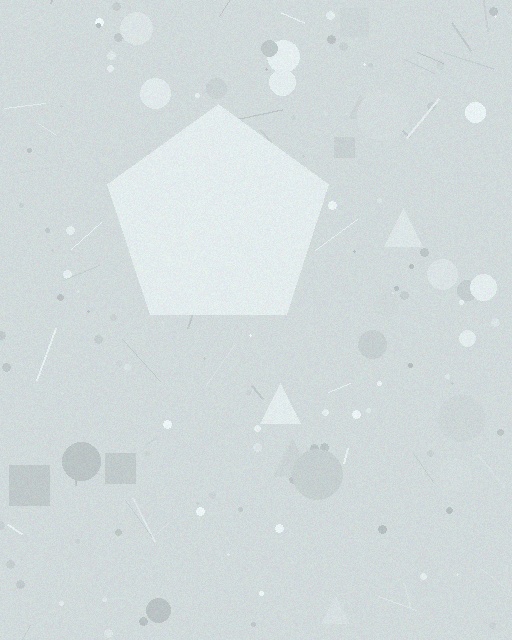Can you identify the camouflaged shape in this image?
The camouflaged shape is a pentagon.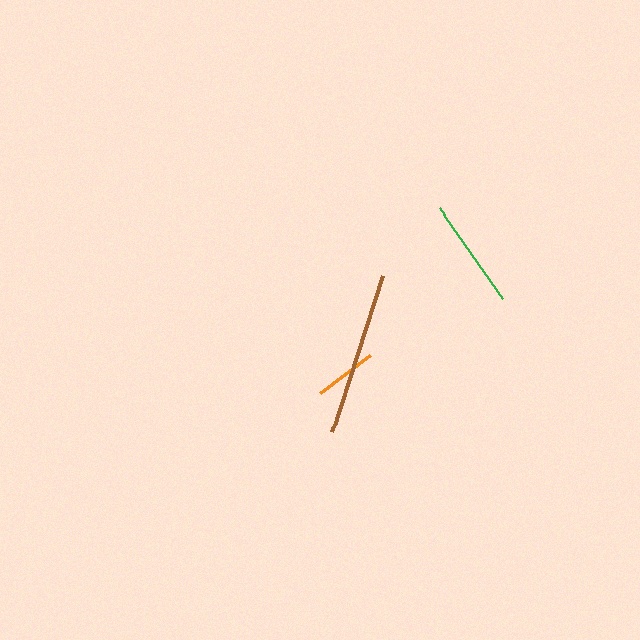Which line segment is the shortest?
The orange line is the shortest at approximately 62 pixels.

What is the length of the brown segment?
The brown segment is approximately 164 pixels long.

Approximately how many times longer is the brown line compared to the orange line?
The brown line is approximately 2.6 times the length of the orange line.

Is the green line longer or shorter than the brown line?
The brown line is longer than the green line.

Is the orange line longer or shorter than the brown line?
The brown line is longer than the orange line.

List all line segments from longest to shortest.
From longest to shortest: brown, green, orange.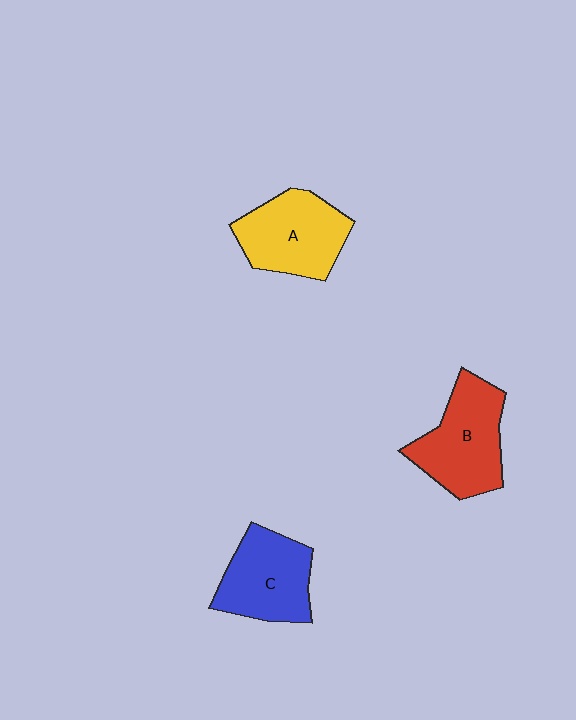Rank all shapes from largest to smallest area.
From largest to smallest: B (red), A (yellow), C (blue).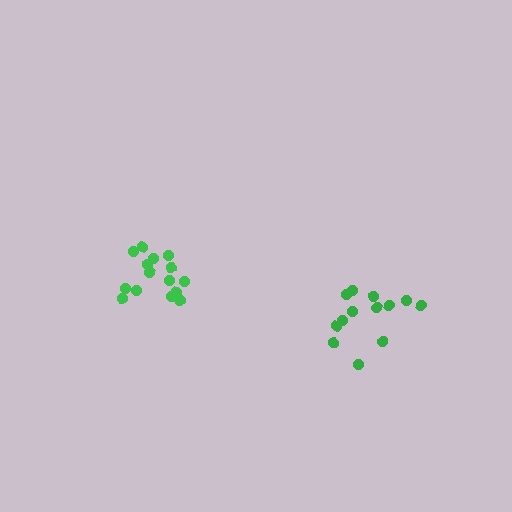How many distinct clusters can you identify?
There are 2 distinct clusters.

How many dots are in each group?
Group 1: 15 dots, Group 2: 13 dots (28 total).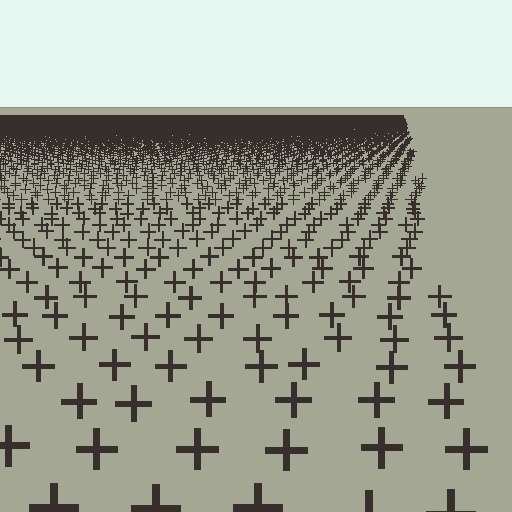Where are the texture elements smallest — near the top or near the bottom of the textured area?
Near the top.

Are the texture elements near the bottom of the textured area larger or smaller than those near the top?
Larger. Near the bottom, elements are closer to the viewer and appear at a bigger on-screen size.